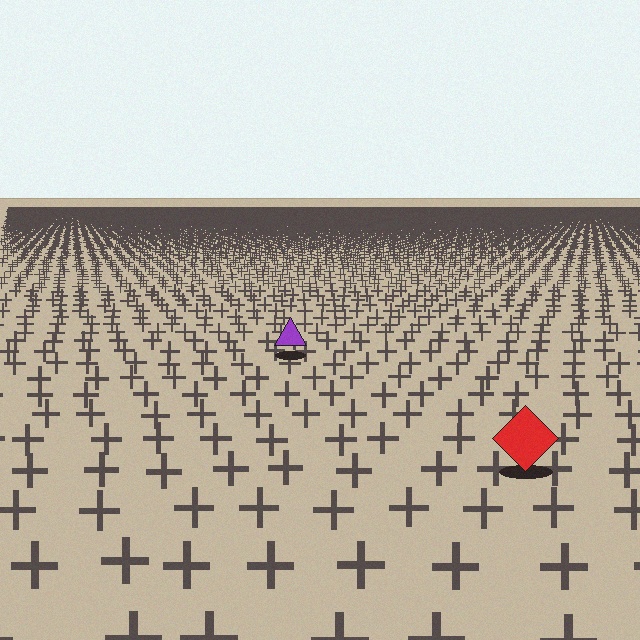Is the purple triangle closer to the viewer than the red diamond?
No. The red diamond is closer — you can tell from the texture gradient: the ground texture is coarser near it.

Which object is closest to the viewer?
The red diamond is closest. The texture marks near it are larger and more spread out.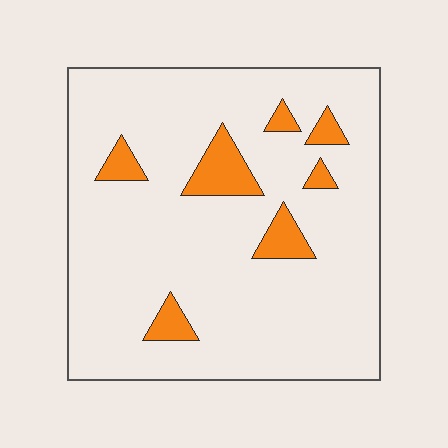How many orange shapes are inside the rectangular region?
7.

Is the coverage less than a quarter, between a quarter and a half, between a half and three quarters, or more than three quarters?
Less than a quarter.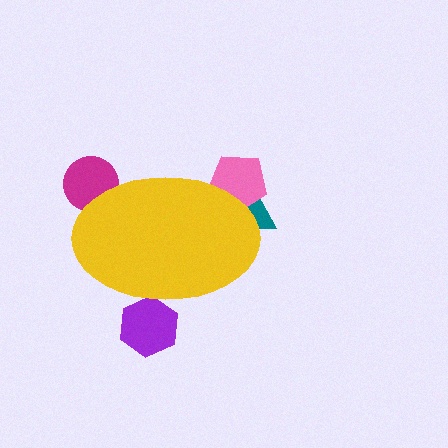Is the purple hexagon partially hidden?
Yes, the purple hexagon is partially hidden behind the yellow ellipse.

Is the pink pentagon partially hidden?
Yes, the pink pentagon is partially hidden behind the yellow ellipse.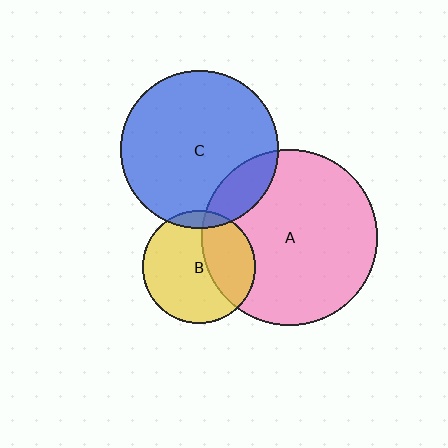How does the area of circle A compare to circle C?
Approximately 1.2 times.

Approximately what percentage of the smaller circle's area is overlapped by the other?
Approximately 35%.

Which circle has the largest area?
Circle A (pink).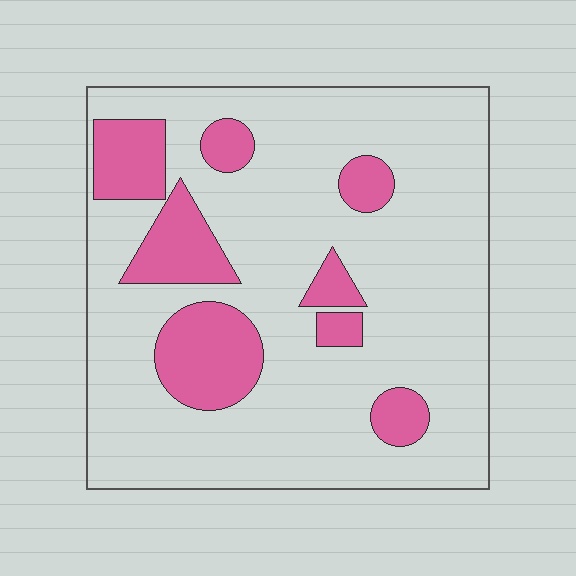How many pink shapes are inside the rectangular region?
8.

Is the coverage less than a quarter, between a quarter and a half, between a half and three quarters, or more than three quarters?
Less than a quarter.